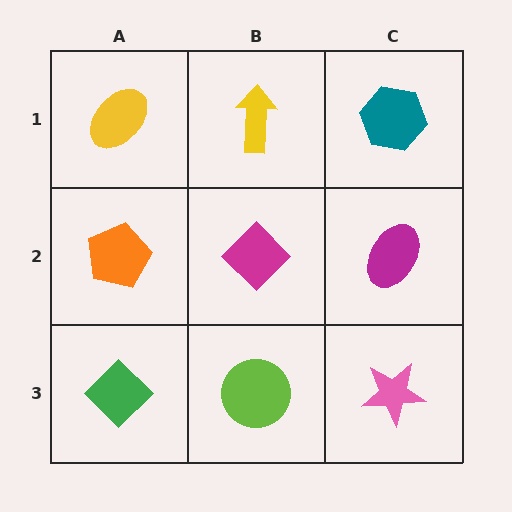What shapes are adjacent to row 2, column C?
A teal hexagon (row 1, column C), a pink star (row 3, column C), a magenta diamond (row 2, column B).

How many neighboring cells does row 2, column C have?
3.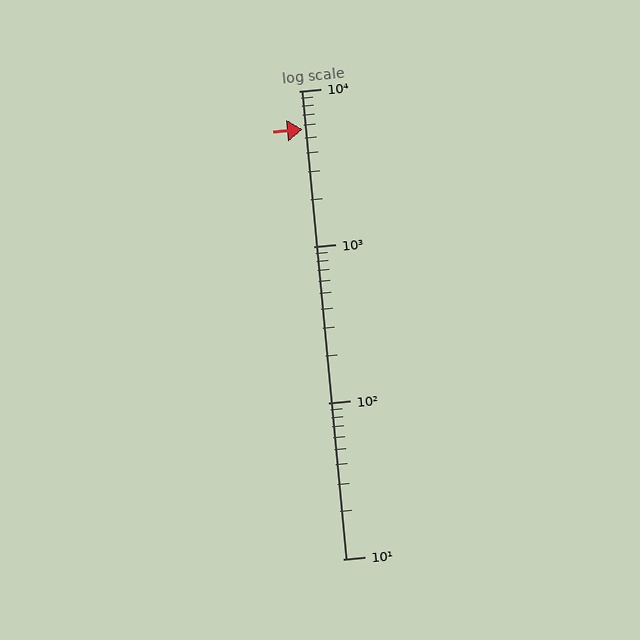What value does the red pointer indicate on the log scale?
The pointer indicates approximately 5700.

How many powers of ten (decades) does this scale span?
The scale spans 3 decades, from 10 to 10000.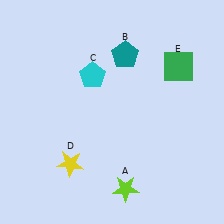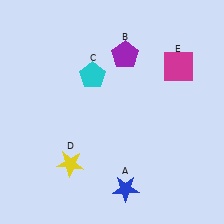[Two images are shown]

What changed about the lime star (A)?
In Image 1, A is lime. In Image 2, it changed to blue.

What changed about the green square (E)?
In Image 1, E is green. In Image 2, it changed to magenta.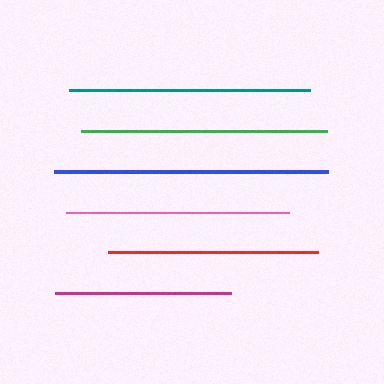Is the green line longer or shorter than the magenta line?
The green line is longer than the magenta line.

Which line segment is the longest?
The blue line is the longest at approximately 274 pixels.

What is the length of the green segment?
The green segment is approximately 246 pixels long.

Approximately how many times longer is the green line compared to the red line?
The green line is approximately 1.2 times the length of the red line.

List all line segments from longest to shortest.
From longest to shortest: blue, green, teal, pink, red, magenta.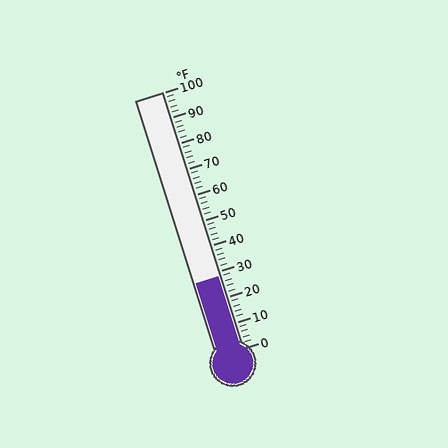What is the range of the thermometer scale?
The thermometer scale ranges from 0°F to 100°F.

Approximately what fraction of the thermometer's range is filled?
The thermometer is filled to approximately 30% of its range.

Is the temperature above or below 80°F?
The temperature is below 80°F.